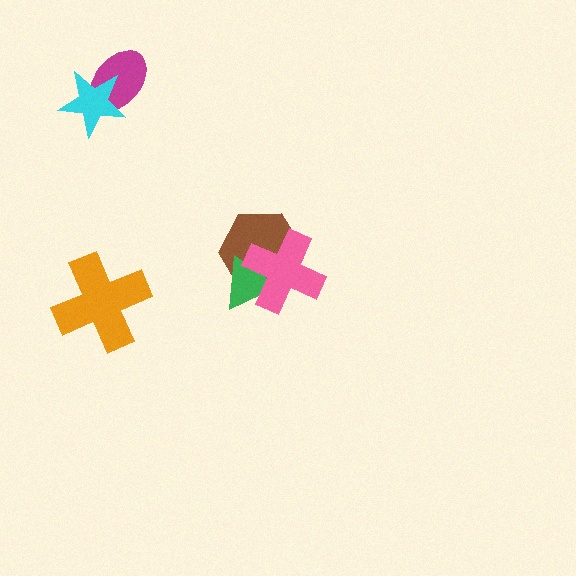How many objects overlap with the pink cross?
2 objects overlap with the pink cross.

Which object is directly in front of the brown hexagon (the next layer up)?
The green triangle is directly in front of the brown hexagon.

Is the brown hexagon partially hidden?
Yes, it is partially covered by another shape.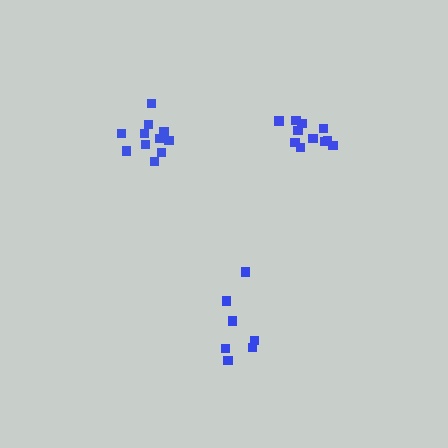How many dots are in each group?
Group 1: 7 dots, Group 2: 11 dots, Group 3: 11 dots (29 total).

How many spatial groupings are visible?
There are 3 spatial groupings.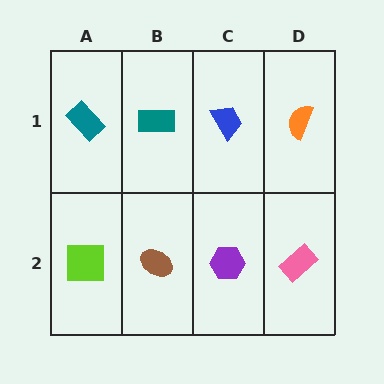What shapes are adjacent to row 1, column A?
A lime square (row 2, column A), a teal rectangle (row 1, column B).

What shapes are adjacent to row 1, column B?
A brown ellipse (row 2, column B), a teal rectangle (row 1, column A), a blue trapezoid (row 1, column C).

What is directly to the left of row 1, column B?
A teal rectangle.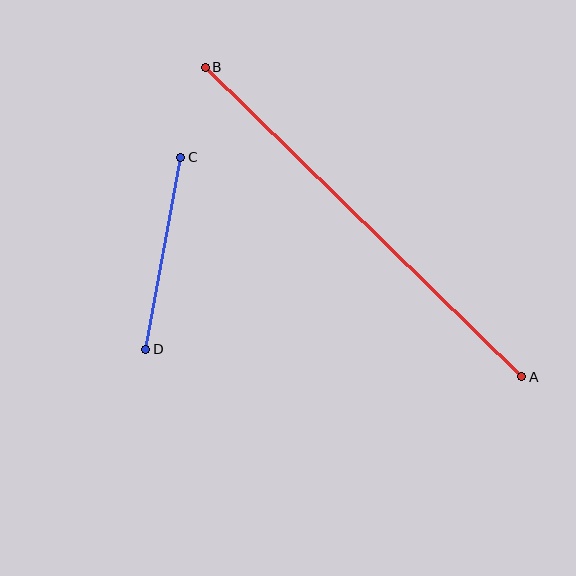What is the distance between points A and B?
The distance is approximately 442 pixels.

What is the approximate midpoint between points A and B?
The midpoint is at approximately (364, 222) pixels.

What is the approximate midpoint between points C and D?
The midpoint is at approximately (163, 253) pixels.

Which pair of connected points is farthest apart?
Points A and B are farthest apart.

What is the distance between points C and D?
The distance is approximately 195 pixels.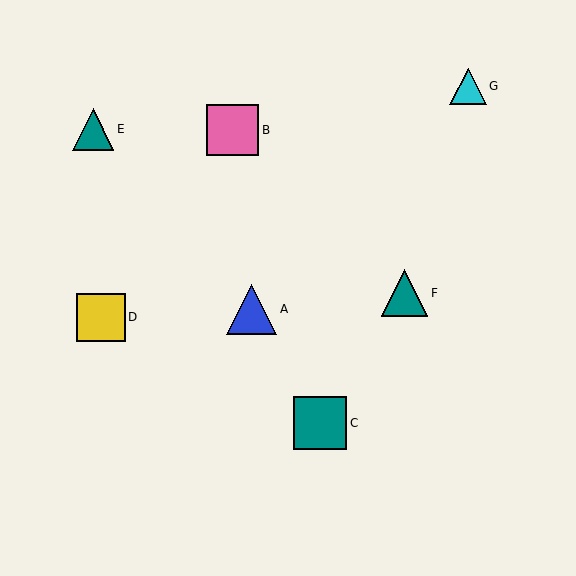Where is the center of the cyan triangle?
The center of the cyan triangle is at (468, 86).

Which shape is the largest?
The teal square (labeled C) is the largest.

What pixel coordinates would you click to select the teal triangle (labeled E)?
Click at (93, 129) to select the teal triangle E.